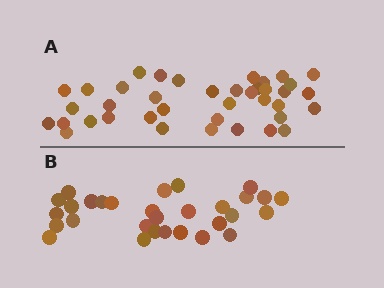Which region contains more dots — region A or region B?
Region A (the top region) has more dots.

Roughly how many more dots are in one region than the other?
Region A has roughly 8 or so more dots than region B.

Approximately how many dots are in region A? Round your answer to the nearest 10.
About 40 dots. (The exact count is 39, which rounds to 40.)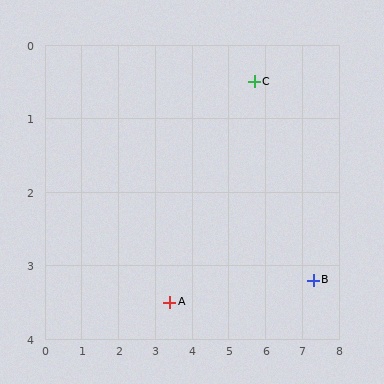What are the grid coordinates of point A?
Point A is at approximately (3.4, 3.5).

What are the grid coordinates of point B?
Point B is at approximately (7.3, 3.2).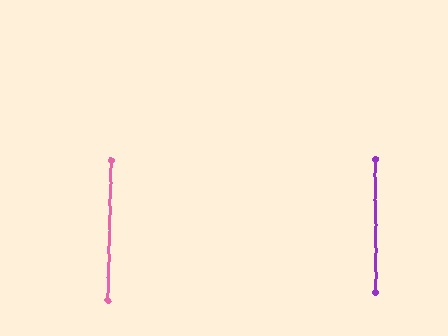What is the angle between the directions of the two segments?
Approximately 1 degree.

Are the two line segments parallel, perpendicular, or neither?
Parallel — their directions differ by only 0.9°.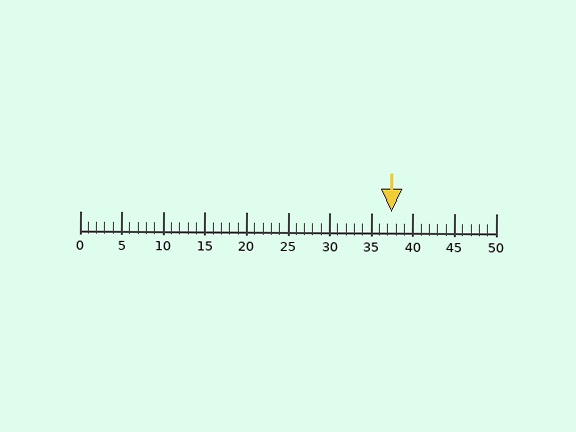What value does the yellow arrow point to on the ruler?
The yellow arrow points to approximately 37.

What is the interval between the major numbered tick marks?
The major tick marks are spaced 5 units apart.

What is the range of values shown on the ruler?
The ruler shows values from 0 to 50.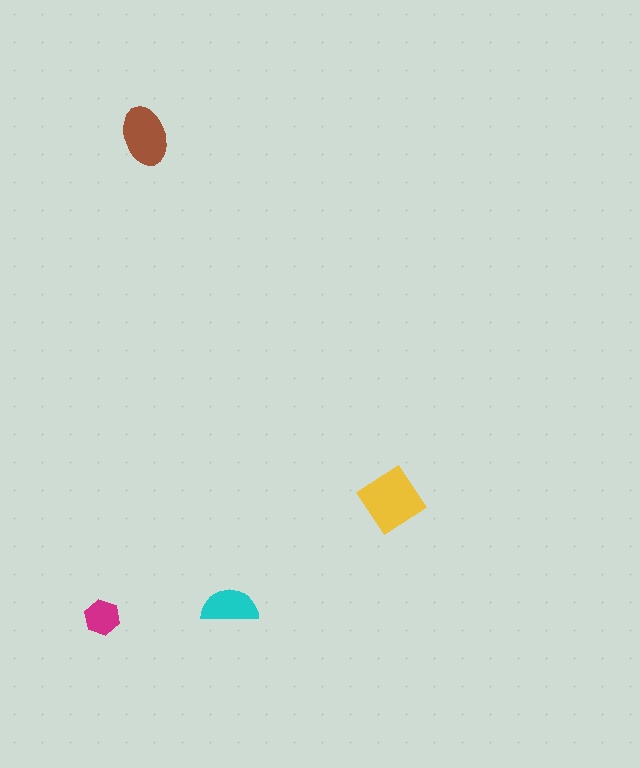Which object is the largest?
The yellow diamond.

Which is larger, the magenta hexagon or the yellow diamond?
The yellow diamond.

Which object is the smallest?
The magenta hexagon.